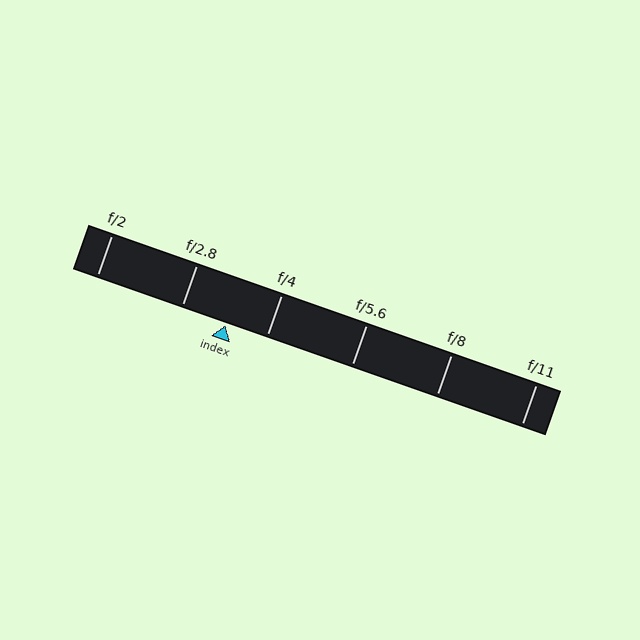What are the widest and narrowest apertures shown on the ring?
The widest aperture shown is f/2 and the narrowest is f/11.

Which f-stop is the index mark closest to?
The index mark is closest to f/4.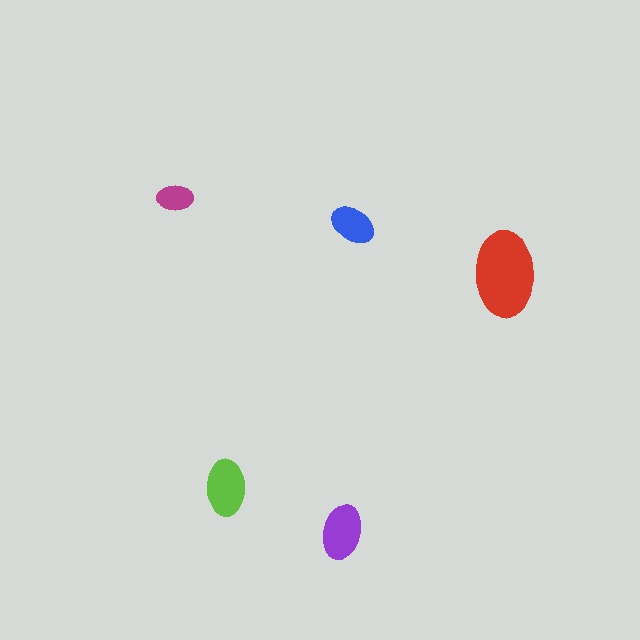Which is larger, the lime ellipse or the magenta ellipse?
The lime one.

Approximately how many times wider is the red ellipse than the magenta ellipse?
About 2.5 times wider.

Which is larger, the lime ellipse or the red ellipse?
The red one.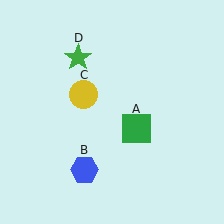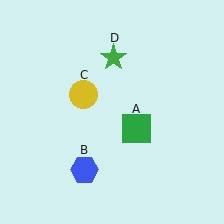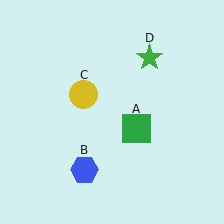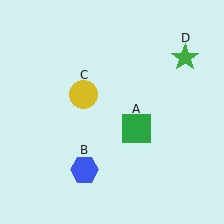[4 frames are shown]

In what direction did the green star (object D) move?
The green star (object D) moved right.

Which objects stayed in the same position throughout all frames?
Green square (object A) and blue hexagon (object B) and yellow circle (object C) remained stationary.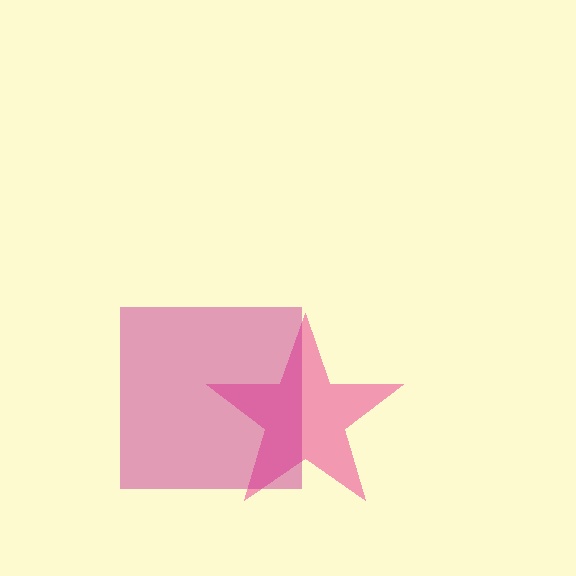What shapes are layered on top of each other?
The layered shapes are: a pink star, a magenta square.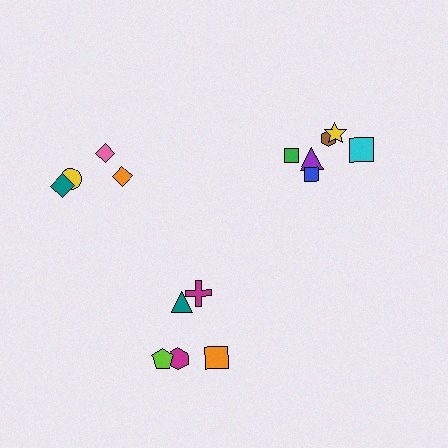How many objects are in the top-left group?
There are 4 objects.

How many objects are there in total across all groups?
There are 15 objects.